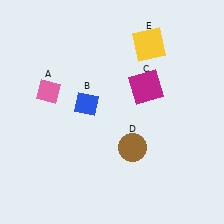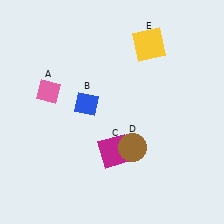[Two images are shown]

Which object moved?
The magenta square (C) moved down.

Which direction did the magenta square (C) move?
The magenta square (C) moved down.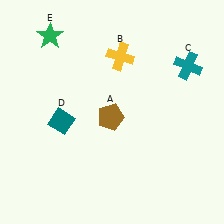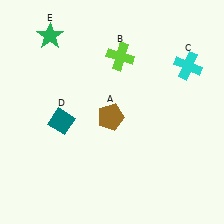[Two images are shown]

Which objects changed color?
B changed from yellow to lime. C changed from teal to cyan.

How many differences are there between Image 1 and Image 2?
There are 2 differences between the two images.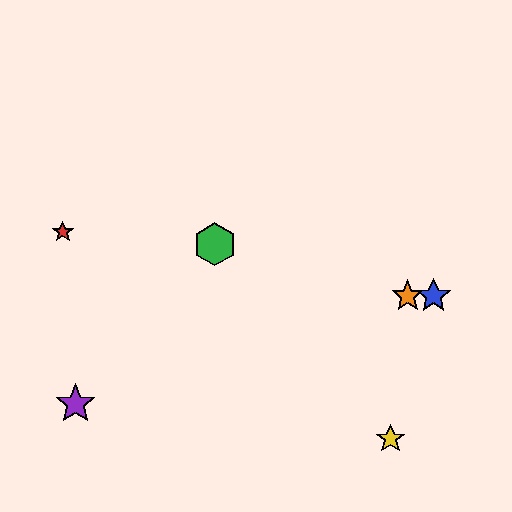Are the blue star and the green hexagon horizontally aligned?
No, the blue star is at y≈296 and the green hexagon is at y≈244.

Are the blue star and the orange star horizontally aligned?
Yes, both are at y≈296.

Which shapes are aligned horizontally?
The blue star, the orange star are aligned horizontally.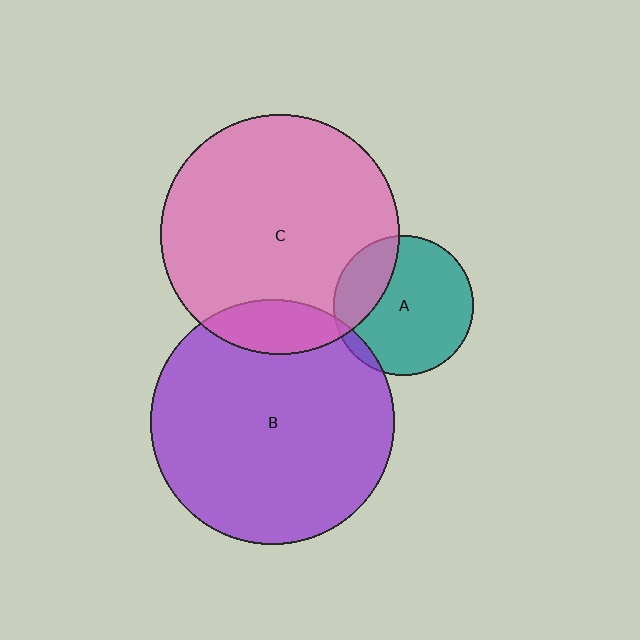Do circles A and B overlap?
Yes.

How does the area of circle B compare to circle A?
Approximately 3.1 times.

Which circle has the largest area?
Circle B (purple).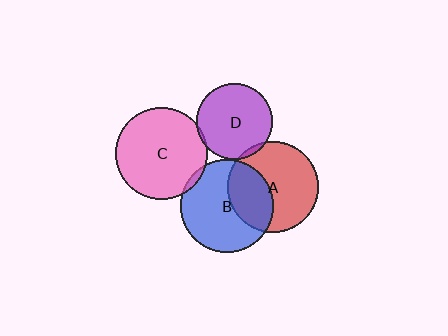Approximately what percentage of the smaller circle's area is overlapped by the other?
Approximately 5%.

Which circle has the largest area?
Circle B (blue).